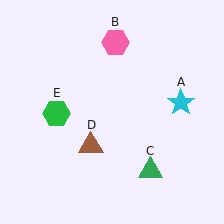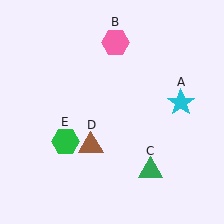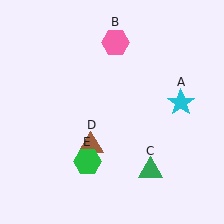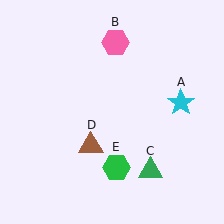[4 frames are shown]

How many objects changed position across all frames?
1 object changed position: green hexagon (object E).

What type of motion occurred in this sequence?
The green hexagon (object E) rotated counterclockwise around the center of the scene.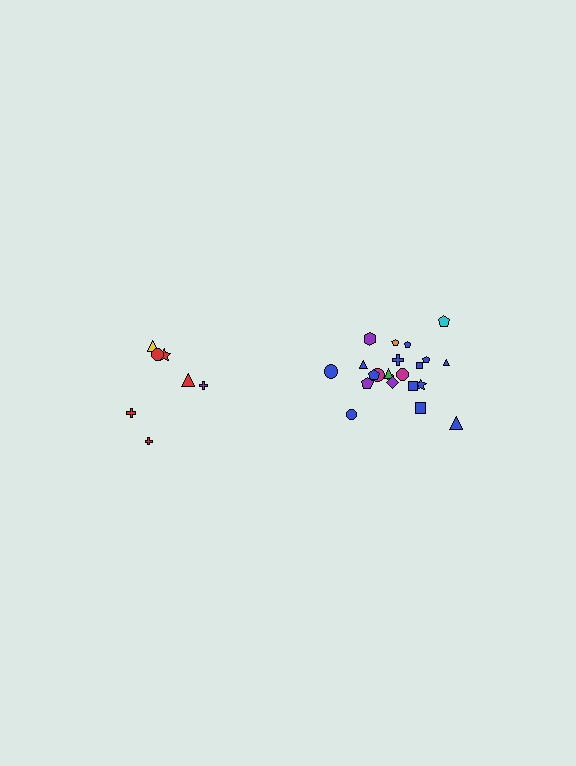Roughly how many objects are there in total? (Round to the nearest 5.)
Roughly 30 objects in total.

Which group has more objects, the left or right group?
The right group.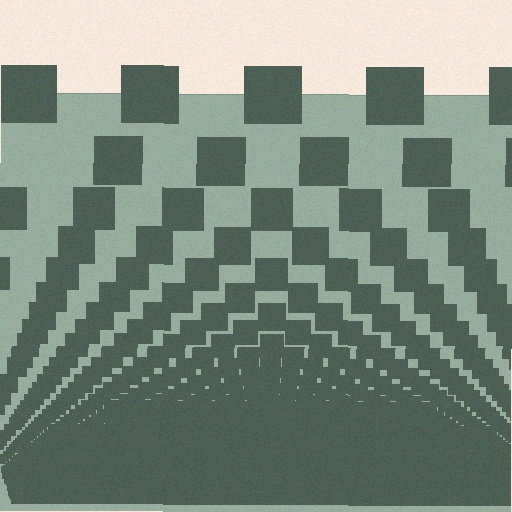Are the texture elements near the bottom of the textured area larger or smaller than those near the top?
Smaller. The gradient is inverted — elements near the bottom are smaller and denser.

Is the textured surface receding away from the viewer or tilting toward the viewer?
The surface appears to tilt toward the viewer. Texture elements get larger and sparser toward the top.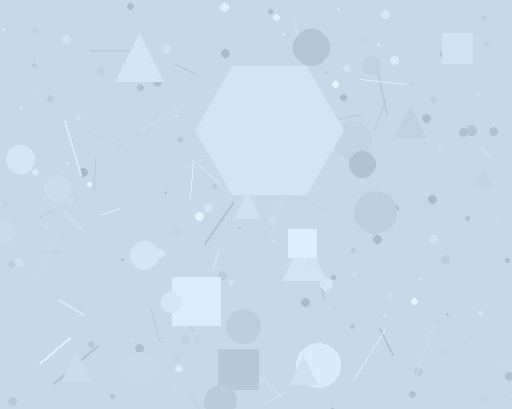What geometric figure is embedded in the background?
A hexagon is embedded in the background.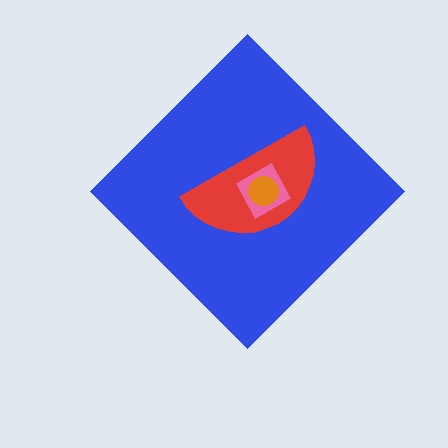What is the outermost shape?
The blue diamond.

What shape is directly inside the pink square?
The orange circle.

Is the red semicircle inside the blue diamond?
Yes.